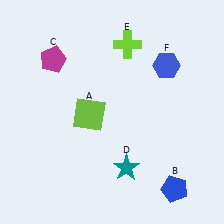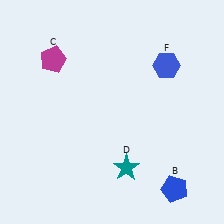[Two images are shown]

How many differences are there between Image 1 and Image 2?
There are 2 differences between the two images.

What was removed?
The lime square (A), the lime cross (E) were removed in Image 2.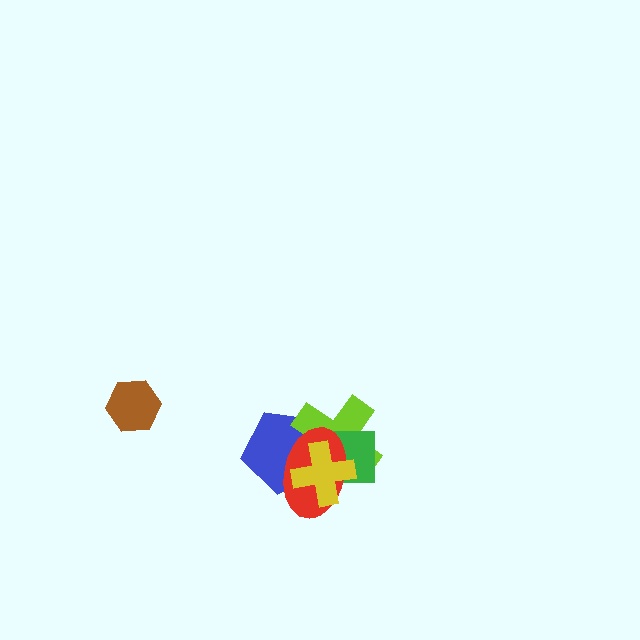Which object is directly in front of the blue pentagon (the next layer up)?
The lime cross is directly in front of the blue pentagon.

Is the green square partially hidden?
Yes, it is partially covered by another shape.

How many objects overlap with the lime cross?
4 objects overlap with the lime cross.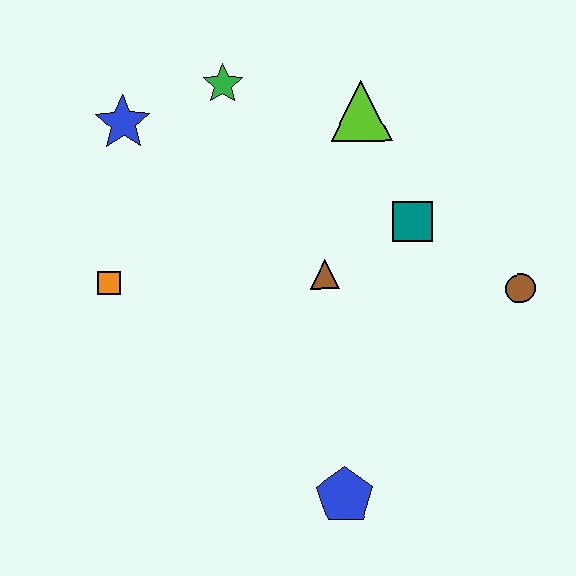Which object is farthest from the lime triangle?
The blue pentagon is farthest from the lime triangle.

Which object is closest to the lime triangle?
The teal square is closest to the lime triangle.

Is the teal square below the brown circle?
No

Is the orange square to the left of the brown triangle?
Yes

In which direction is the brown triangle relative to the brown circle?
The brown triangle is to the left of the brown circle.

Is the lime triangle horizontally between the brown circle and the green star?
Yes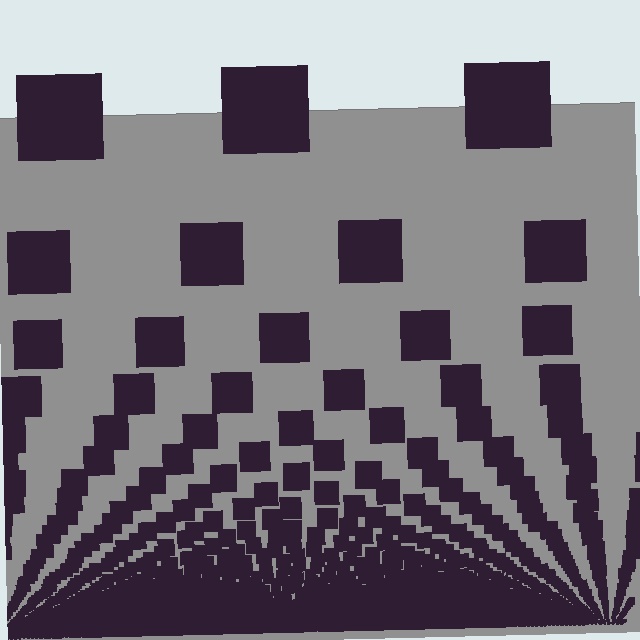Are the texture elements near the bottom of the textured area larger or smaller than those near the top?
Smaller. The gradient is inverted — elements near the bottom are smaller and denser.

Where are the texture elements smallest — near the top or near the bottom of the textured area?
Near the bottom.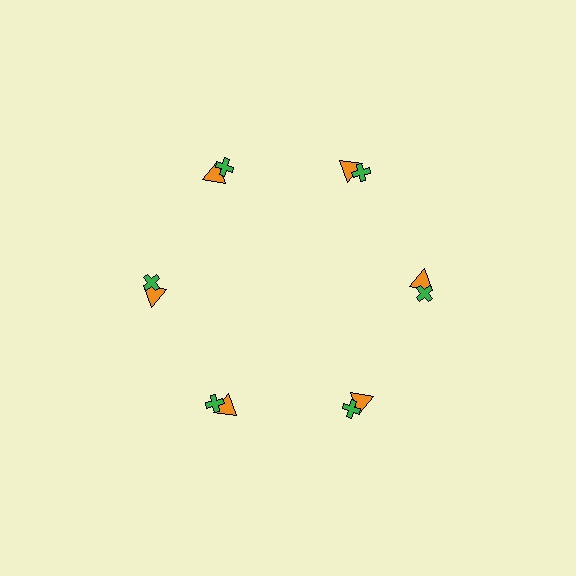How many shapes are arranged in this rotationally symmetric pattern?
There are 12 shapes, arranged in 6 groups of 2.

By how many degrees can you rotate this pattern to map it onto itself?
The pattern maps onto itself every 60 degrees of rotation.